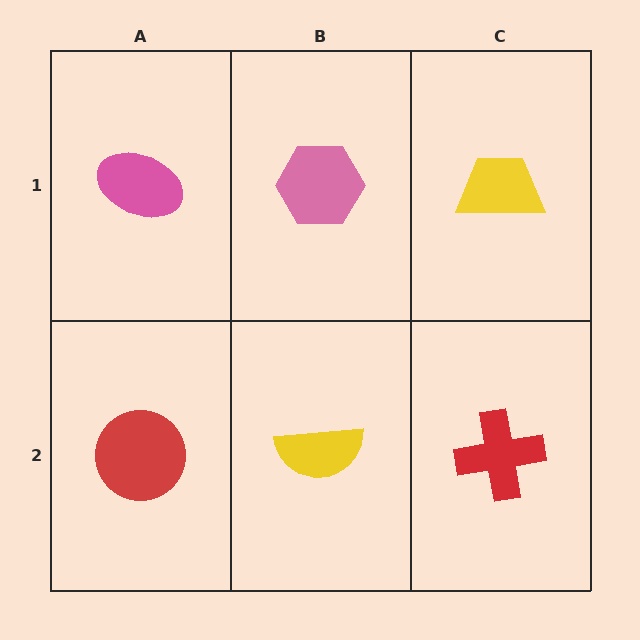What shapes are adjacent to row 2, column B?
A pink hexagon (row 1, column B), a red circle (row 2, column A), a red cross (row 2, column C).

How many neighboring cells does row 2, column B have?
3.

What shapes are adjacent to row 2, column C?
A yellow trapezoid (row 1, column C), a yellow semicircle (row 2, column B).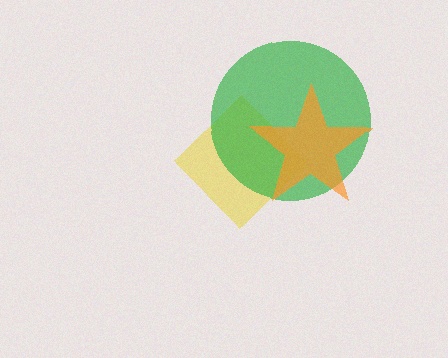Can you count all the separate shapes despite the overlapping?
Yes, there are 3 separate shapes.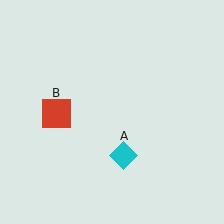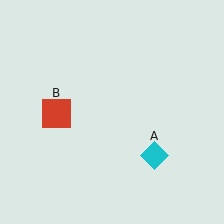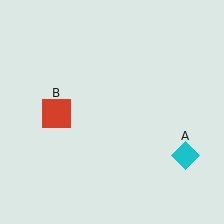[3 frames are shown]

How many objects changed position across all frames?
1 object changed position: cyan diamond (object A).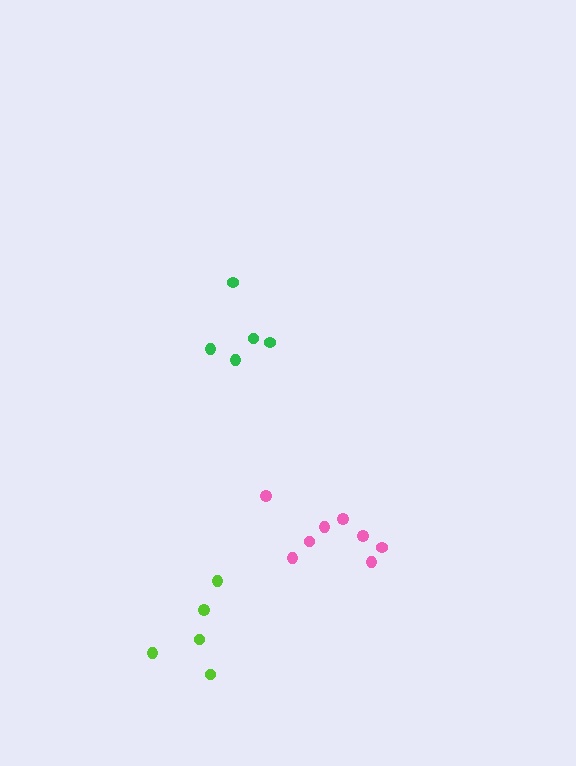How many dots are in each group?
Group 1: 8 dots, Group 2: 5 dots, Group 3: 5 dots (18 total).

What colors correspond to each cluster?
The clusters are colored: pink, lime, green.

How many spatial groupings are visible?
There are 3 spatial groupings.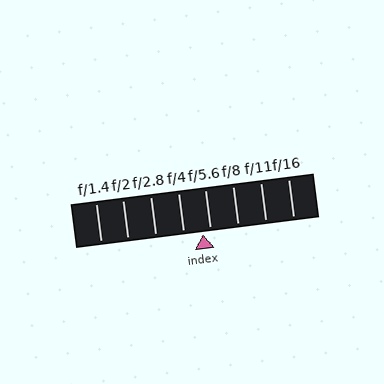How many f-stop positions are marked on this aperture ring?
There are 8 f-stop positions marked.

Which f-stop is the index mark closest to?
The index mark is closest to f/5.6.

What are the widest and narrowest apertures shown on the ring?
The widest aperture shown is f/1.4 and the narrowest is f/16.